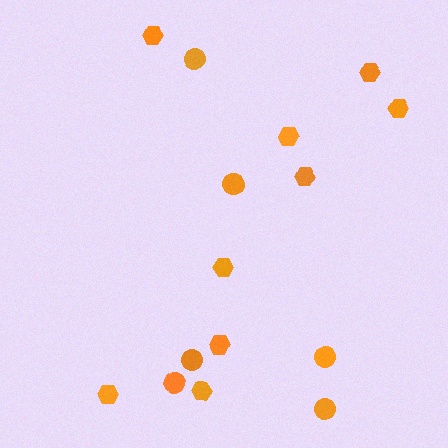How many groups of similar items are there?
There are 2 groups: one group of hexagons (9) and one group of circles (6).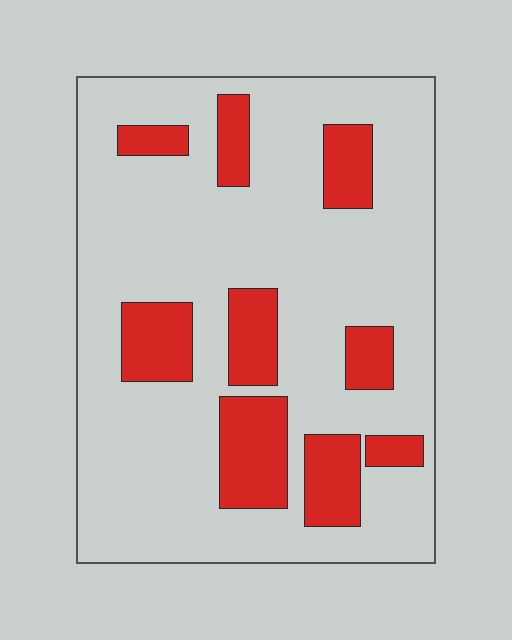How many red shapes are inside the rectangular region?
9.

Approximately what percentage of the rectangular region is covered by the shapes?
Approximately 20%.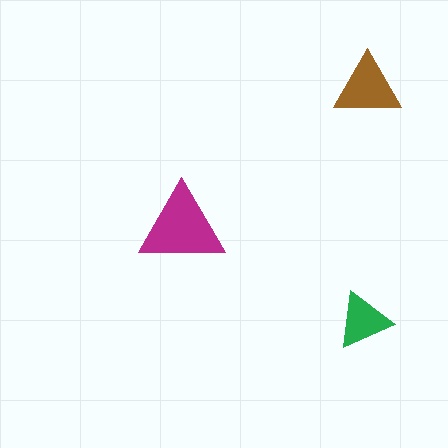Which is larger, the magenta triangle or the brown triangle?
The magenta one.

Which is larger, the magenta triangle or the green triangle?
The magenta one.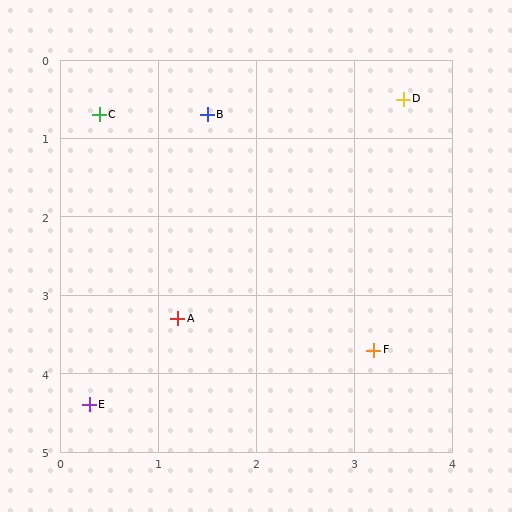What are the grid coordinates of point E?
Point E is at approximately (0.3, 4.4).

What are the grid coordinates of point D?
Point D is at approximately (3.5, 0.5).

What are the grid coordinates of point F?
Point F is at approximately (3.2, 3.7).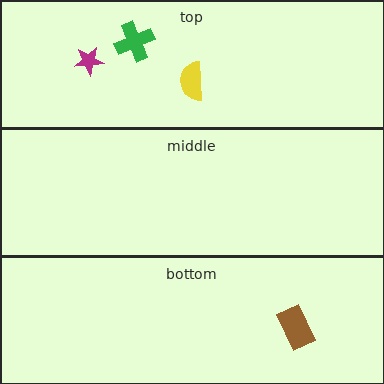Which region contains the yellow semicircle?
The top region.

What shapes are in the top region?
The magenta star, the green cross, the yellow semicircle.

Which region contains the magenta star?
The top region.